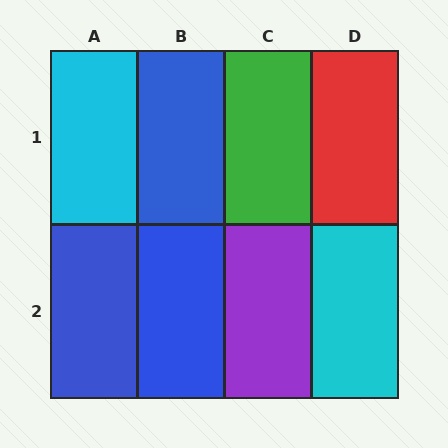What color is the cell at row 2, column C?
Purple.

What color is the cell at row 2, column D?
Cyan.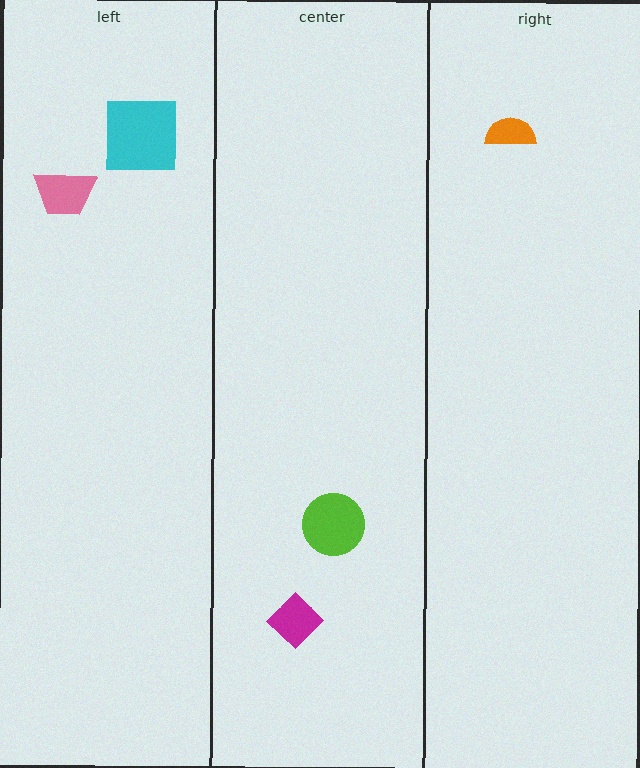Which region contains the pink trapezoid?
The left region.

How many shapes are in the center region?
2.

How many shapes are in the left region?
2.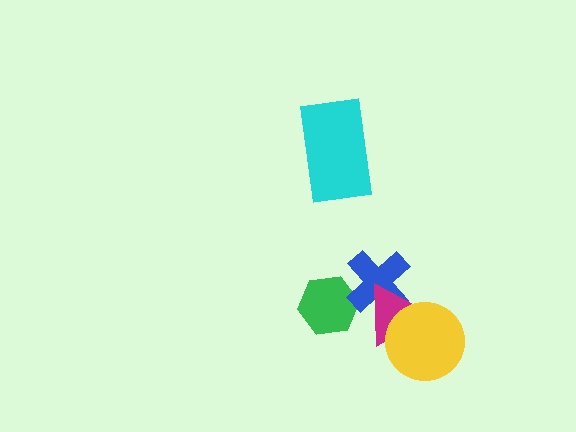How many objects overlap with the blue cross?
2 objects overlap with the blue cross.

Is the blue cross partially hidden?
Yes, it is partially covered by another shape.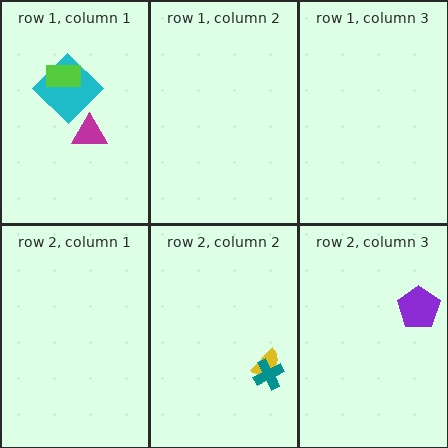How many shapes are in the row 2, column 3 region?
1.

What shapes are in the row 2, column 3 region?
The purple pentagon.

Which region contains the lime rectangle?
The row 1, column 1 region.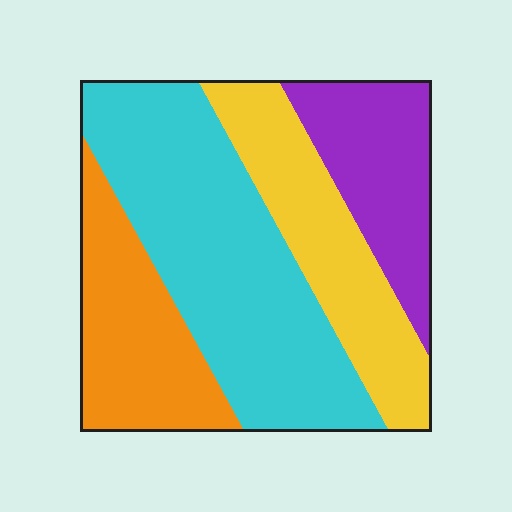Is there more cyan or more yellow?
Cyan.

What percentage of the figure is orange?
Orange covers around 20% of the figure.